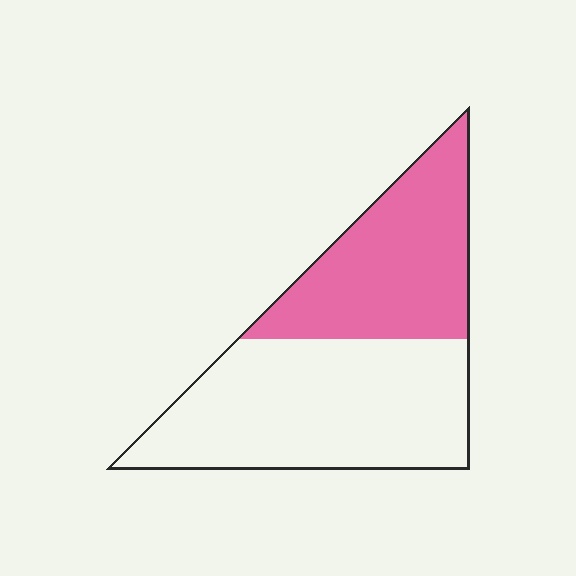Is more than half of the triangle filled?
No.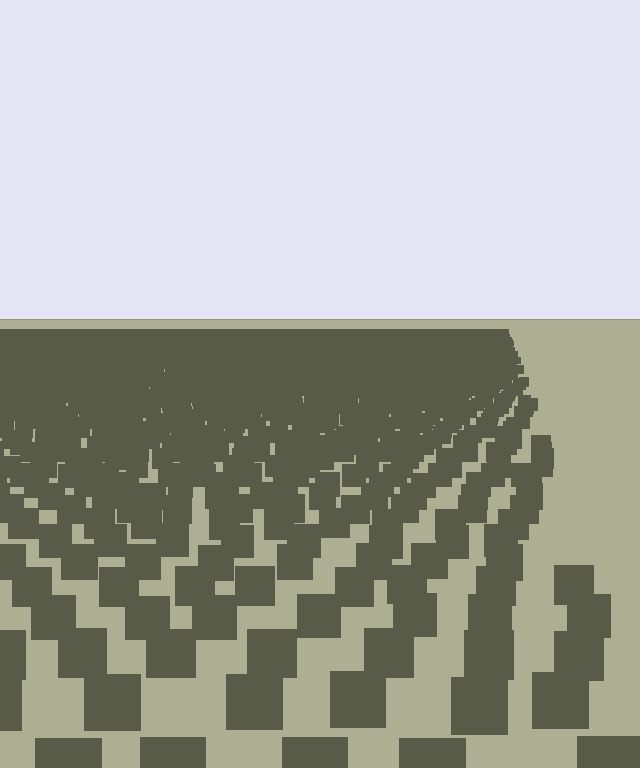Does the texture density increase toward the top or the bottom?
Density increases toward the top.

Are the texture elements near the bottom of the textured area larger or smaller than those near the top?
Larger. Near the bottom, elements are closer to the viewer and appear at a bigger on-screen size.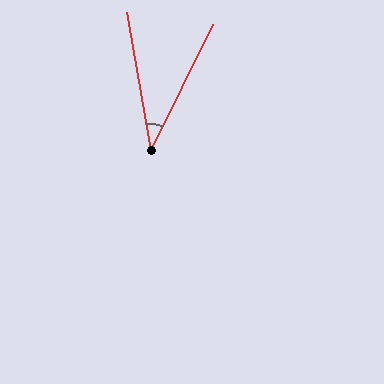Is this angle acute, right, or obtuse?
It is acute.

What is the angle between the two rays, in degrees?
Approximately 36 degrees.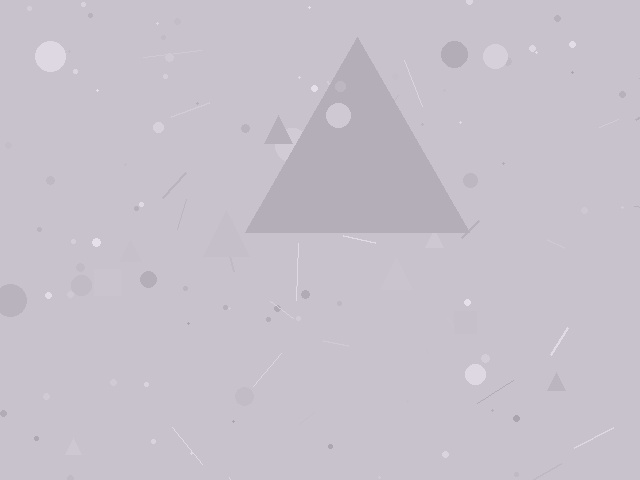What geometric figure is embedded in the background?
A triangle is embedded in the background.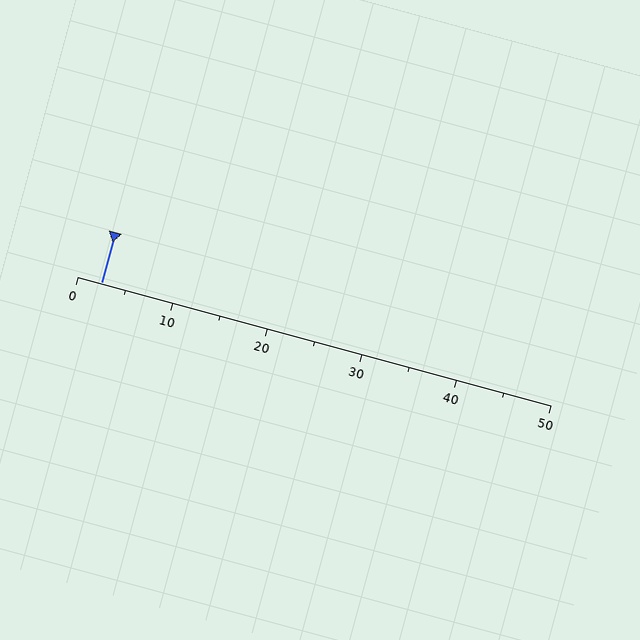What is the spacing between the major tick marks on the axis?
The major ticks are spaced 10 apart.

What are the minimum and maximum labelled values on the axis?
The axis runs from 0 to 50.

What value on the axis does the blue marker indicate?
The marker indicates approximately 2.5.